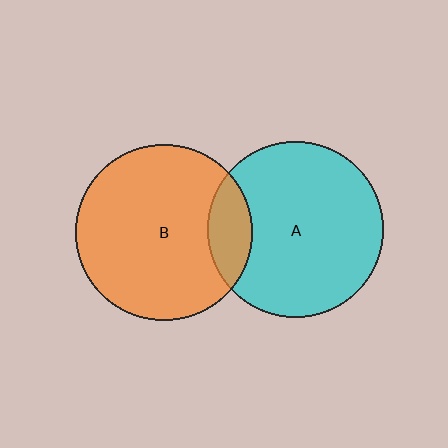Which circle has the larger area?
Circle B (orange).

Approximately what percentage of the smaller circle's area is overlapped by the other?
Approximately 15%.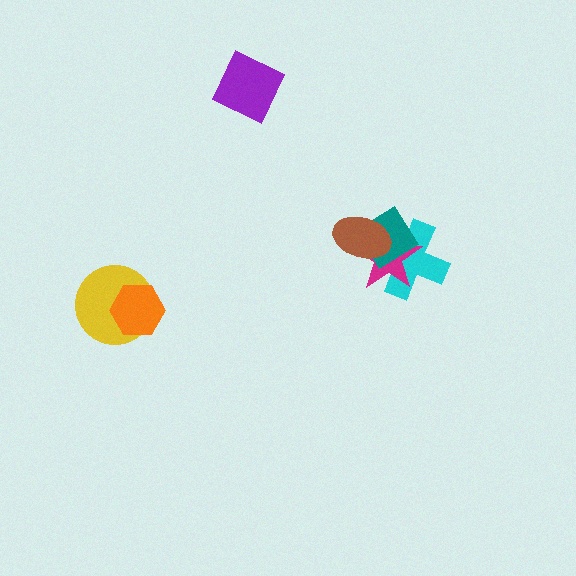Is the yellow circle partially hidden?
Yes, it is partially covered by another shape.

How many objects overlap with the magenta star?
3 objects overlap with the magenta star.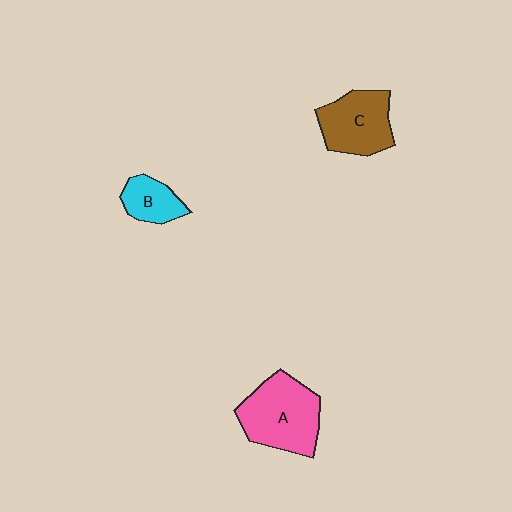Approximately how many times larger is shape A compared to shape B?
Approximately 2.2 times.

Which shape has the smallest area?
Shape B (cyan).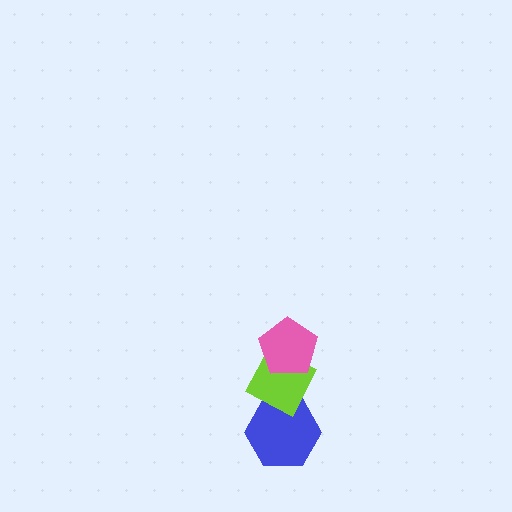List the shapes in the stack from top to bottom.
From top to bottom: the pink pentagon, the lime diamond, the blue hexagon.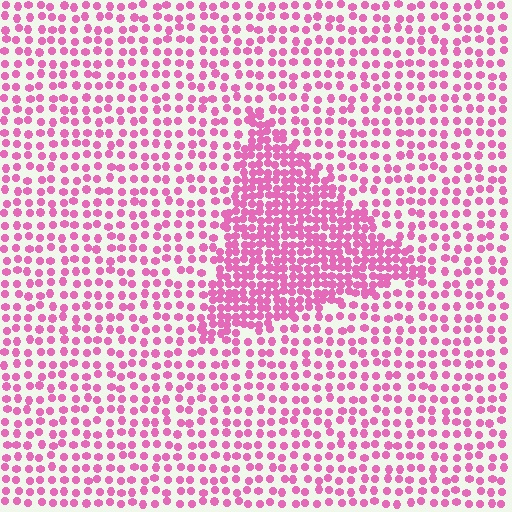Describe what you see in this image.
The image contains small pink elements arranged at two different densities. A triangle-shaped region is visible where the elements are more densely packed than the surrounding area.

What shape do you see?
I see a triangle.